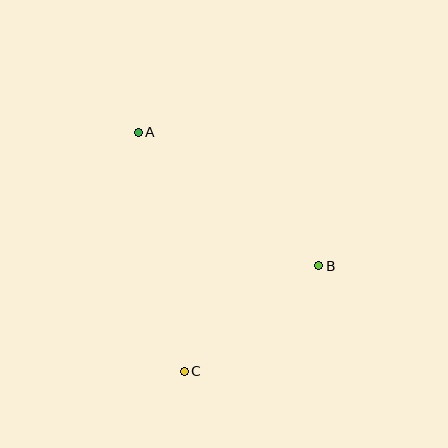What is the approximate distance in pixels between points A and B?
The distance between A and B is approximately 224 pixels.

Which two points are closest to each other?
Points B and C are closest to each other.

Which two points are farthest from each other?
Points A and C are farthest from each other.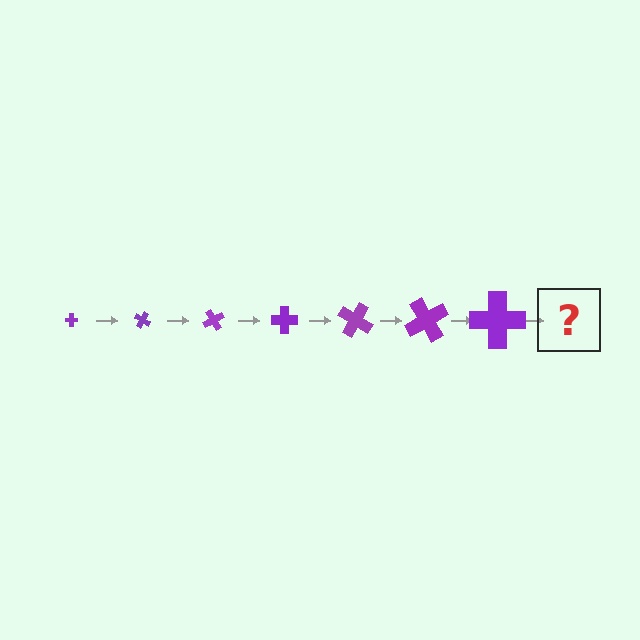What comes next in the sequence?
The next element should be a cross, larger than the previous one and rotated 210 degrees from the start.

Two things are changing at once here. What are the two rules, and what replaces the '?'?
The two rules are that the cross grows larger each step and it rotates 30 degrees each step. The '?' should be a cross, larger than the previous one and rotated 210 degrees from the start.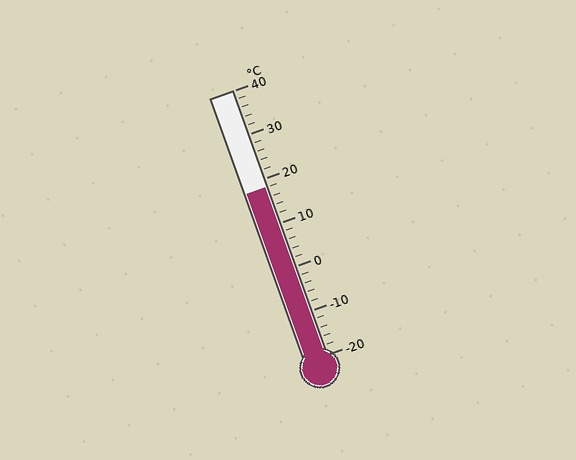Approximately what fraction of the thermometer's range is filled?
The thermometer is filled to approximately 65% of its range.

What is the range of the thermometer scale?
The thermometer scale ranges from -20°C to 40°C.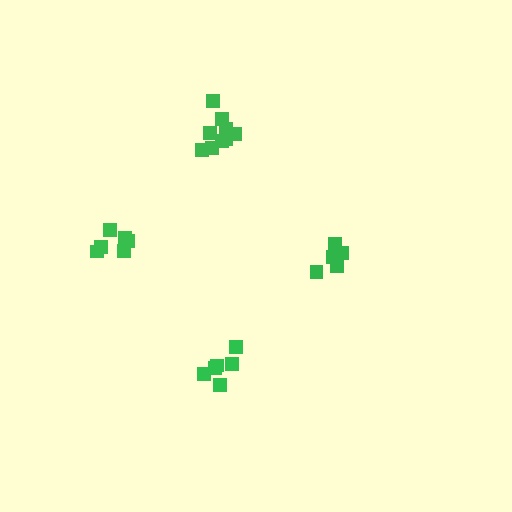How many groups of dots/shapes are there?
There are 4 groups.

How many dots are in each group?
Group 1: 9 dots, Group 2: 5 dots, Group 3: 6 dots, Group 4: 6 dots (26 total).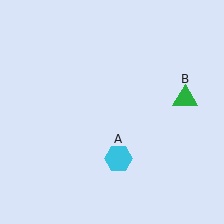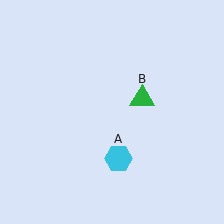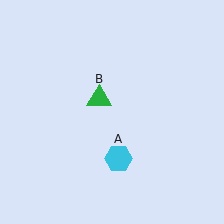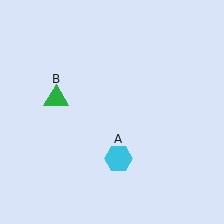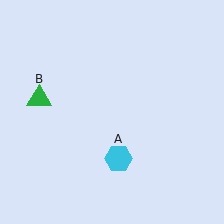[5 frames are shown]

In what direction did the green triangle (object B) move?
The green triangle (object B) moved left.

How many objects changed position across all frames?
1 object changed position: green triangle (object B).